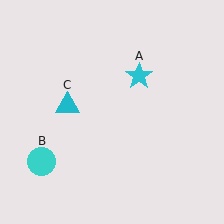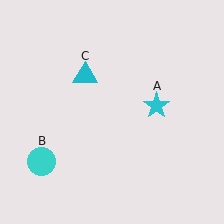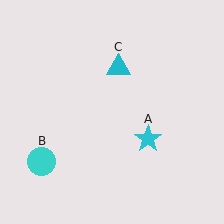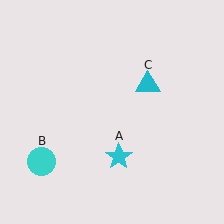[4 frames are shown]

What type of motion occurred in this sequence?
The cyan star (object A), cyan triangle (object C) rotated clockwise around the center of the scene.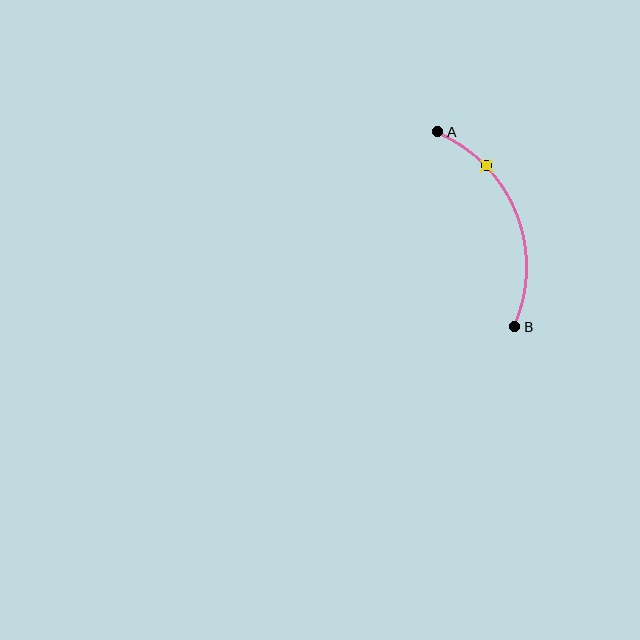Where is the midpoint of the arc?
The arc midpoint is the point on the curve farthest from the straight line joining A and B. It sits to the right of that line.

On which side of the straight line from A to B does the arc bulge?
The arc bulges to the right of the straight line connecting A and B.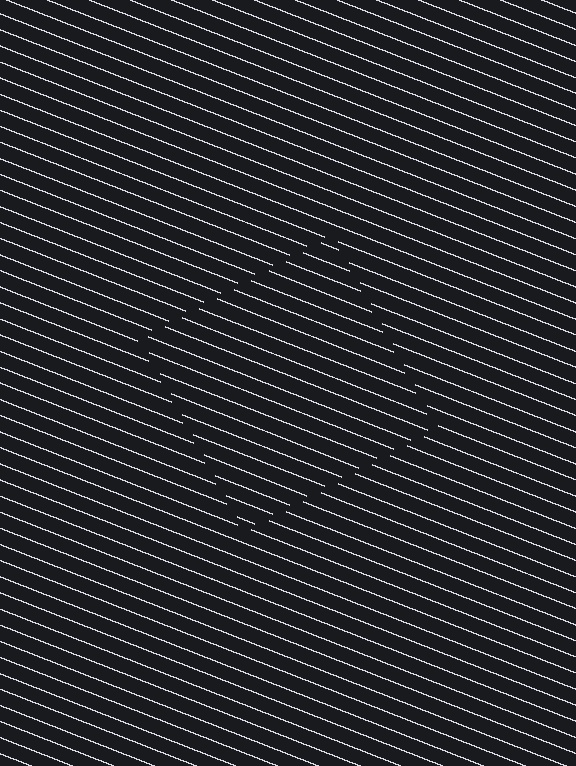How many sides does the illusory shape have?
4 sides — the line-ends trace a square.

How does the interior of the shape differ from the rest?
The interior of the shape contains the same grating, shifted by half a period — the contour is defined by the phase discontinuity where line-ends from the inner and outer gratings abut.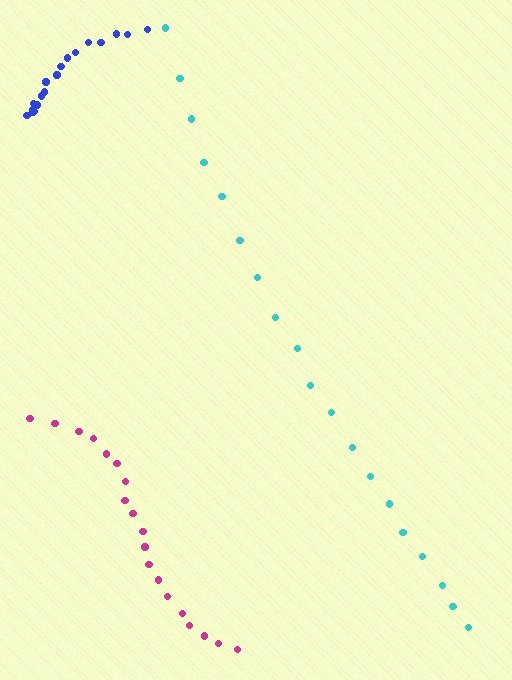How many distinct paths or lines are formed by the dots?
There are 3 distinct paths.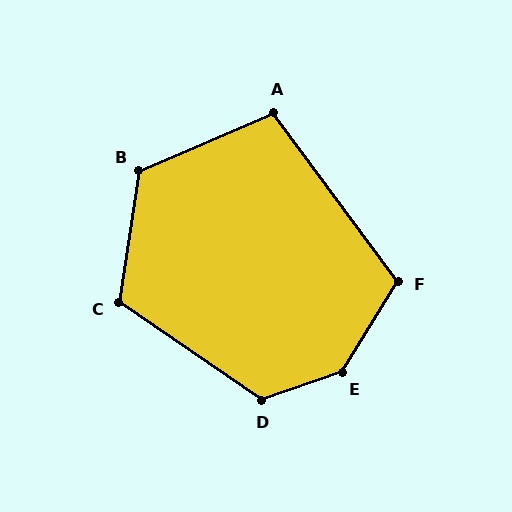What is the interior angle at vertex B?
Approximately 122 degrees (obtuse).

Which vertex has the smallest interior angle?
A, at approximately 103 degrees.